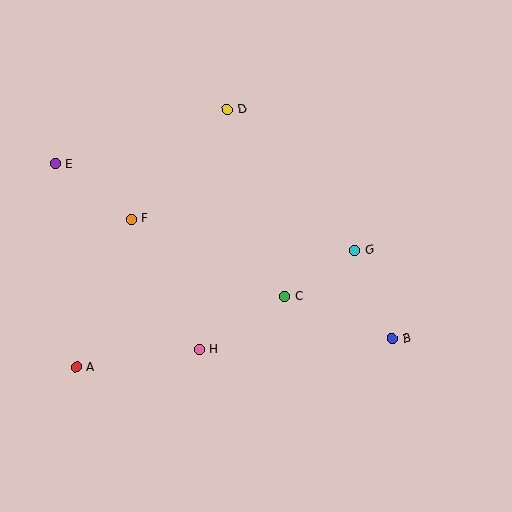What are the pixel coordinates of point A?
Point A is at (77, 367).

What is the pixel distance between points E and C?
The distance between E and C is 265 pixels.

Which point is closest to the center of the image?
Point C at (285, 296) is closest to the center.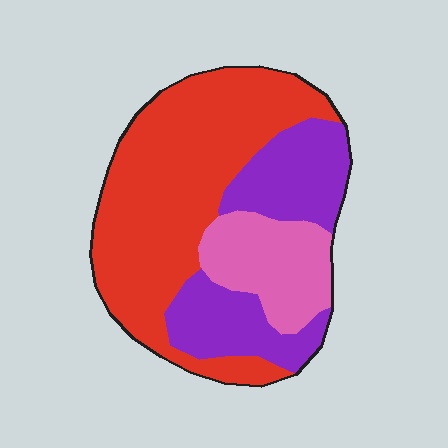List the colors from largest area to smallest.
From largest to smallest: red, purple, pink.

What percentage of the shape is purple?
Purple takes up about one quarter (1/4) of the shape.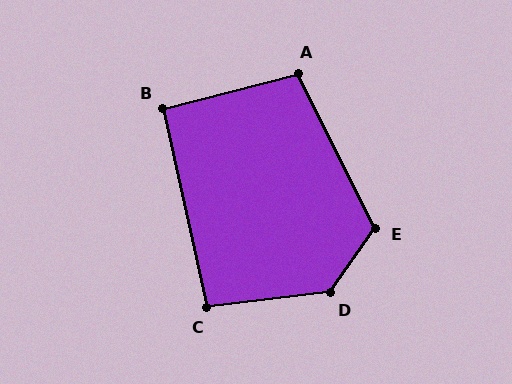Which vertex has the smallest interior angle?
B, at approximately 92 degrees.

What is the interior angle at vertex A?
Approximately 102 degrees (obtuse).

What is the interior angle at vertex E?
Approximately 118 degrees (obtuse).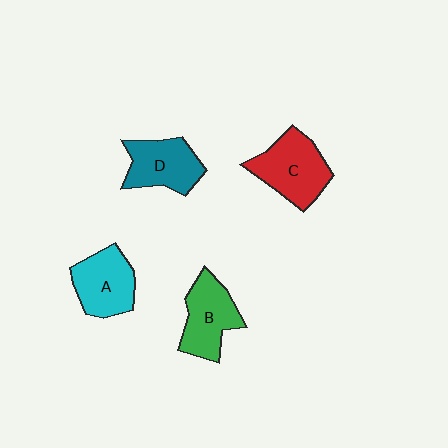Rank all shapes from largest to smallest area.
From largest to smallest: C (red), B (green), A (cyan), D (teal).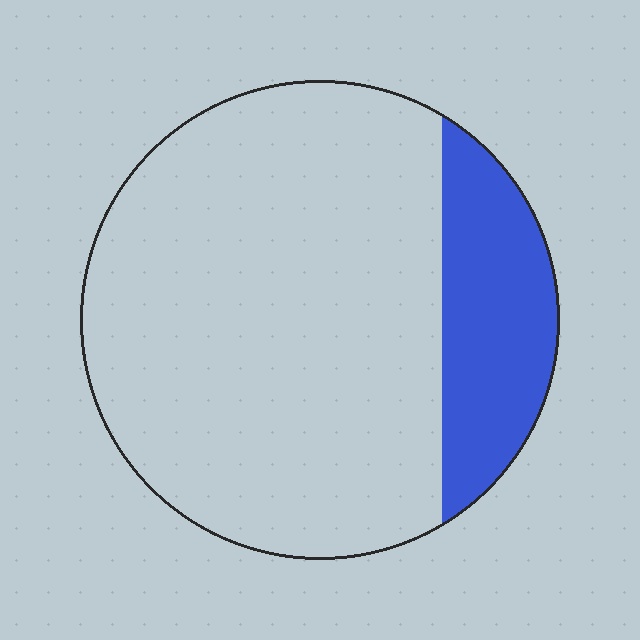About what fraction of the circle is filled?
About one fifth (1/5).